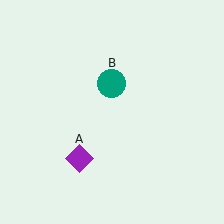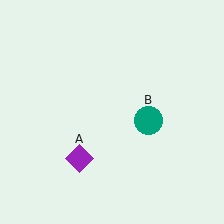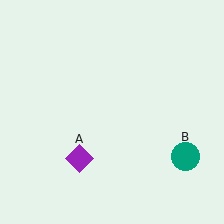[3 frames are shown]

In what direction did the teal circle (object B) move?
The teal circle (object B) moved down and to the right.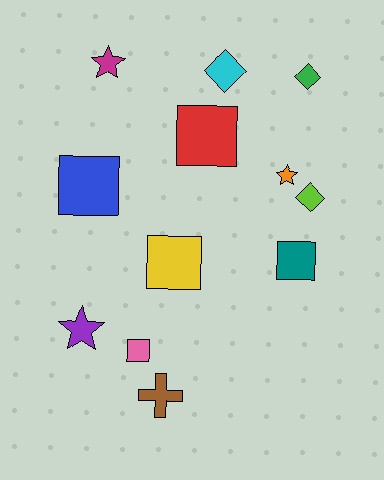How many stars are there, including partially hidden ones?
There are 3 stars.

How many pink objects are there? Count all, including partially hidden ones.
There is 1 pink object.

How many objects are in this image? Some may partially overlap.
There are 12 objects.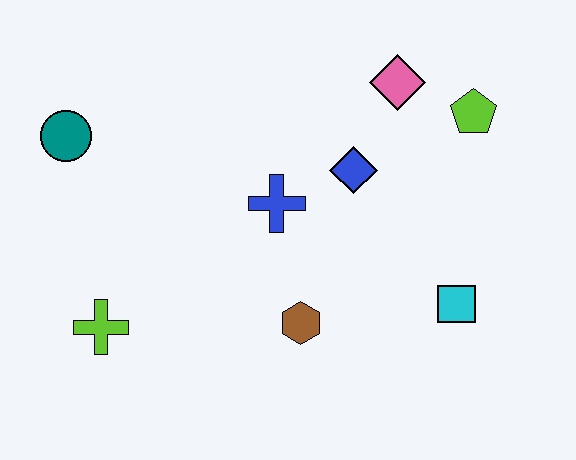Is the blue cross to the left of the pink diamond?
Yes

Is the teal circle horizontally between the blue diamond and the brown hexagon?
No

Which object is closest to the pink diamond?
The lime pentagon is closest to the pink diamond.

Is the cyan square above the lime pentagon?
No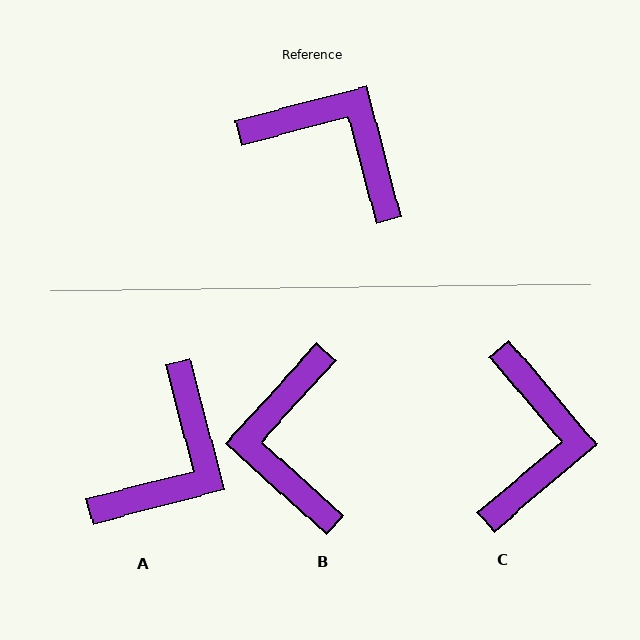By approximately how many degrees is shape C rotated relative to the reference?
Approximately 65 degrees clockwise.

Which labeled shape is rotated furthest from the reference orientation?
B, about 123 degrees away.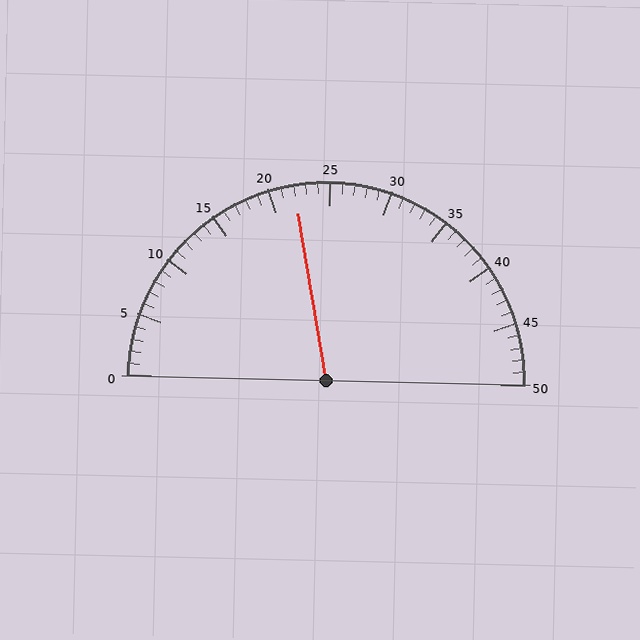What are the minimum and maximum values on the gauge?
The gauge ranges from 0 to 50.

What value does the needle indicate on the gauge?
The needle indicates approximately 22.